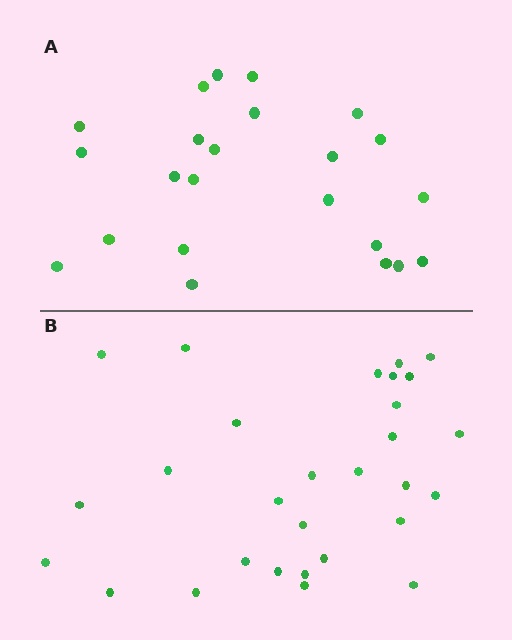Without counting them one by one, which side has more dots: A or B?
Region B (the bottom region) has more dots.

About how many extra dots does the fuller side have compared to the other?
Region B has about 6 more dots than region A.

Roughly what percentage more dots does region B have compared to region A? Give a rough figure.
About 25% more.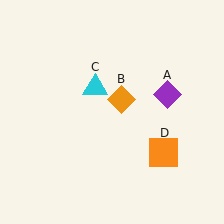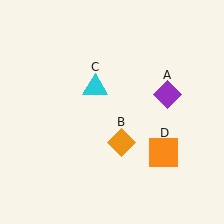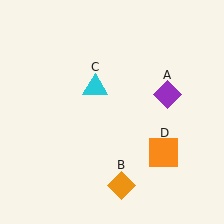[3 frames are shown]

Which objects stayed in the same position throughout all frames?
Purple diamond (object A) and cyan triangle (object C) and orange square (object D) remained stationary.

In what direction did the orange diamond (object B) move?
The orange diamond (object B) moved down.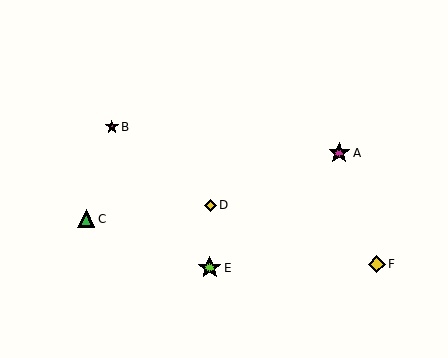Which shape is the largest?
The lime star (labeled E) is the largest.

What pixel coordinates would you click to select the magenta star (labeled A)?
Click at (339, 153) to select the magenta star A.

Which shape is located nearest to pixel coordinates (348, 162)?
The magenta star (labeled A) at (339, 153) is nearest to that location.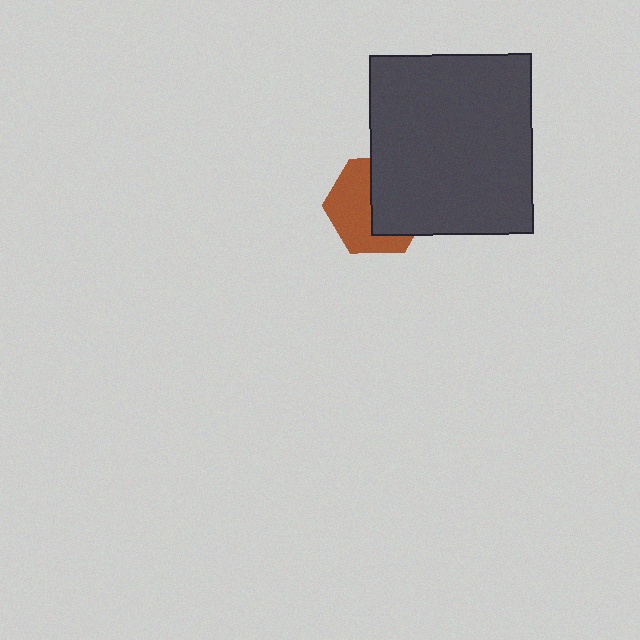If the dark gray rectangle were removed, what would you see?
You would see the complete brown hexagon.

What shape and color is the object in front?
The object in front is a dark gray rectangle.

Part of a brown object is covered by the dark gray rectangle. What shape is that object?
It is a hexagon.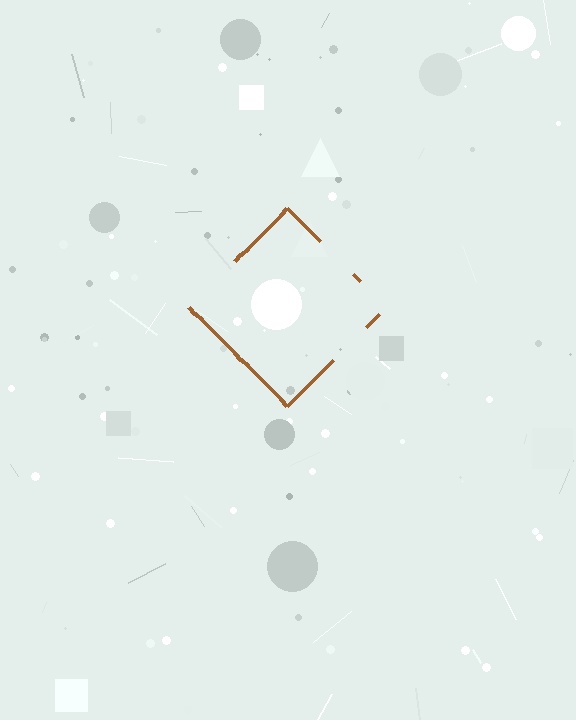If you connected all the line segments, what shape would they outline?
They would outline a diamond.